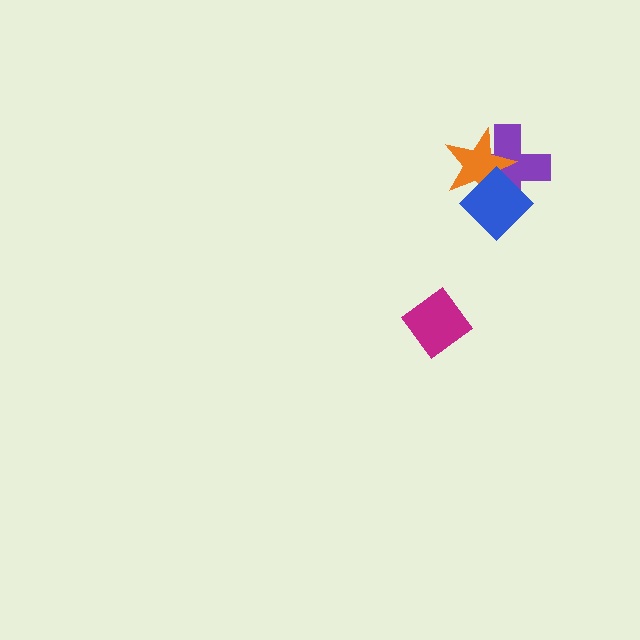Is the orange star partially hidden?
Yes, it is partially covered by another shape.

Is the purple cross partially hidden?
Yes, it is partially covered by another shape.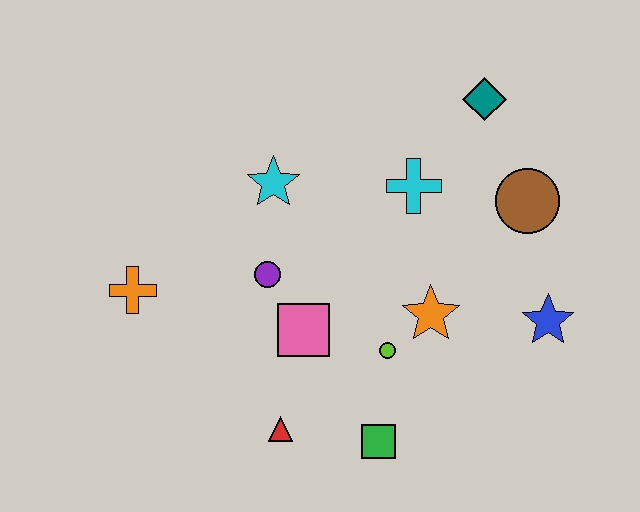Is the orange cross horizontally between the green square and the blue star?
No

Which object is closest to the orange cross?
The purple circle is closest to the orange cross.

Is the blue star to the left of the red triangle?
No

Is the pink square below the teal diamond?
Yes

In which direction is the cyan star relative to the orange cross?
The cyan star is to the right of the orange cross.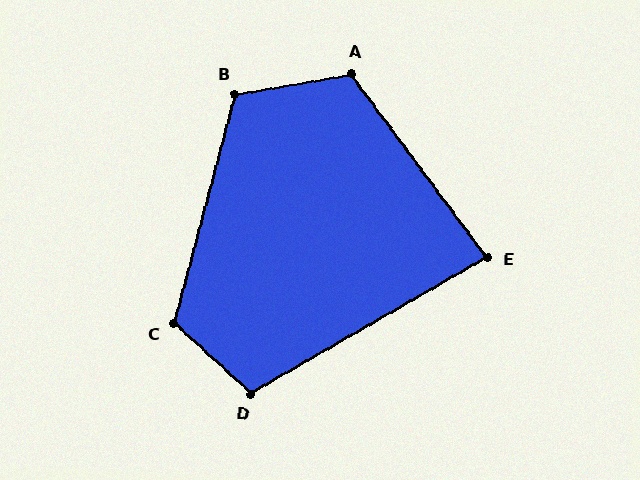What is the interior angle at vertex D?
Approximately 108 degrees (obtuse).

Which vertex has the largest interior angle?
C, at approximately 117 degrees.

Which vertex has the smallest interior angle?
E, at approximately 83 degrees.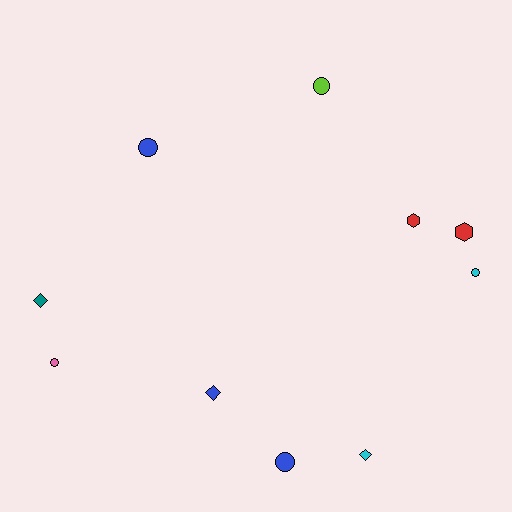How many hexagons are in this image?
There are 2 hexagons.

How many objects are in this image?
There are 10 objects.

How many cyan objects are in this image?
There are 2 cyan objects.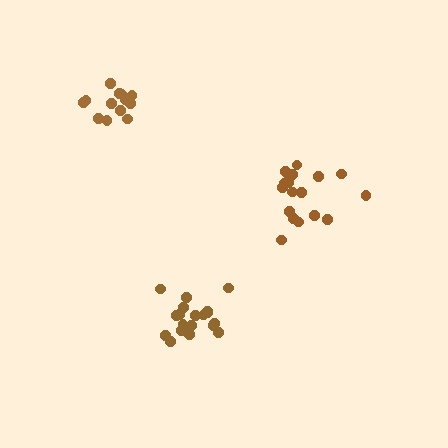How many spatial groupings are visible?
There are 3 spatial groupings.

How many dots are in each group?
Group 1: 14 dots, Group 2: 18 dots, Group 3: 19 dots (51 total).